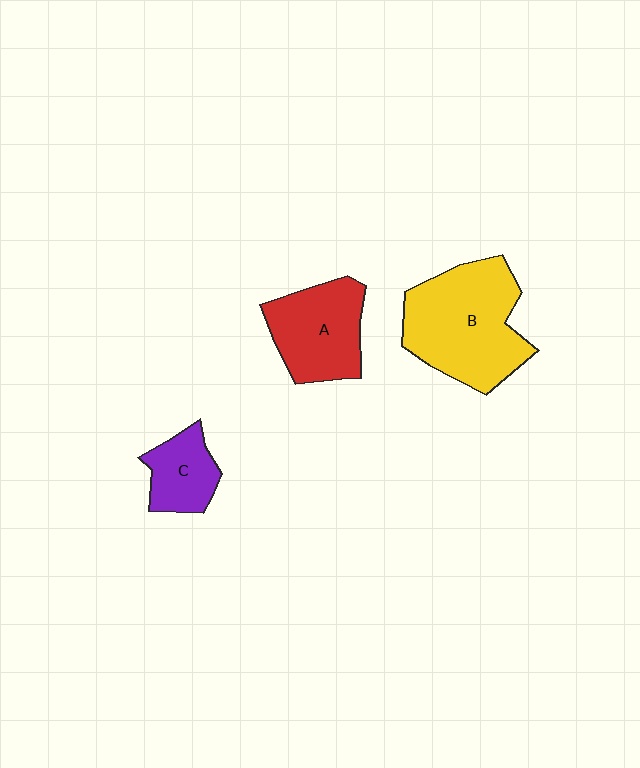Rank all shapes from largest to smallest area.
From largest to smallest: B (yellow), A (red), C (purple).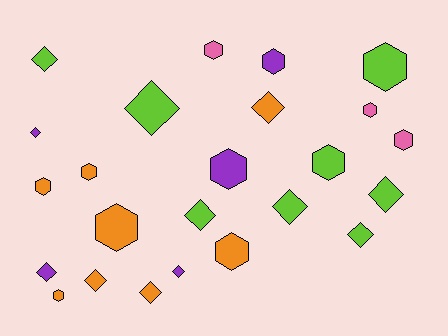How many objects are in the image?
There are 24 objects.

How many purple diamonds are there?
There are 3 purple diamonds.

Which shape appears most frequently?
Diamond, with 12 objects.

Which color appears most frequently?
Orange, with 8 objects.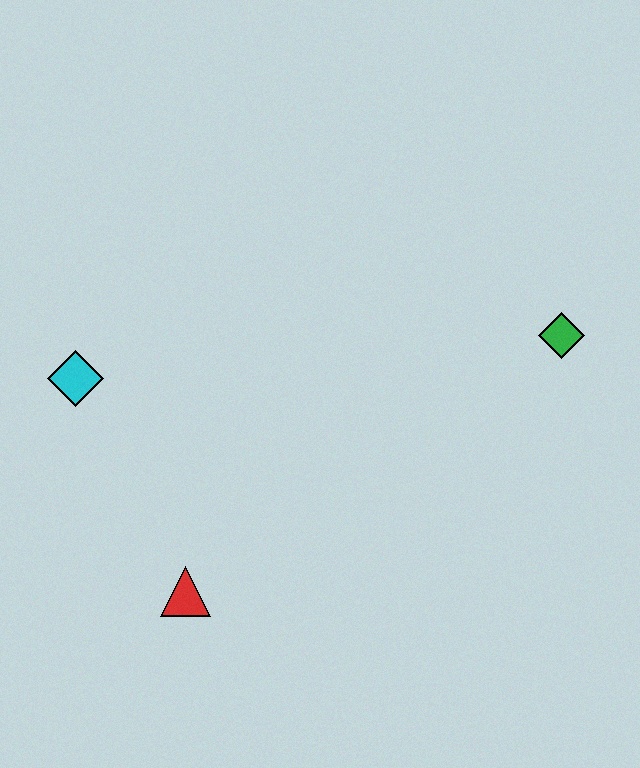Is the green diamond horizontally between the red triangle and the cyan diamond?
No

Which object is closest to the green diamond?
The red triangle is closest to the green diamond.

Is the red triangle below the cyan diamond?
Yes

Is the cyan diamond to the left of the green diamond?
Yes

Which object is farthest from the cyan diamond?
The green diamond is farthest from the cyan diamond.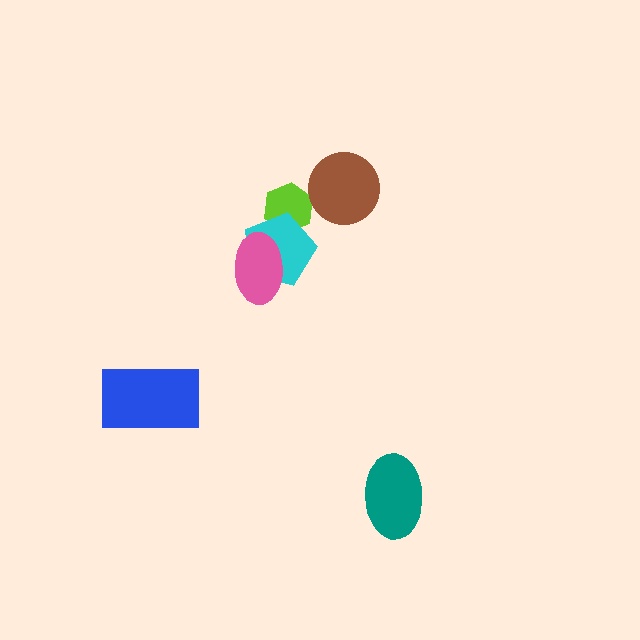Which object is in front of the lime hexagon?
The cyan pentagon is in front of the lime hexagon.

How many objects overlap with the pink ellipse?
1 object overlaps with the pink ellipse.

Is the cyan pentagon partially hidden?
Yes, it is partially covered by another shape.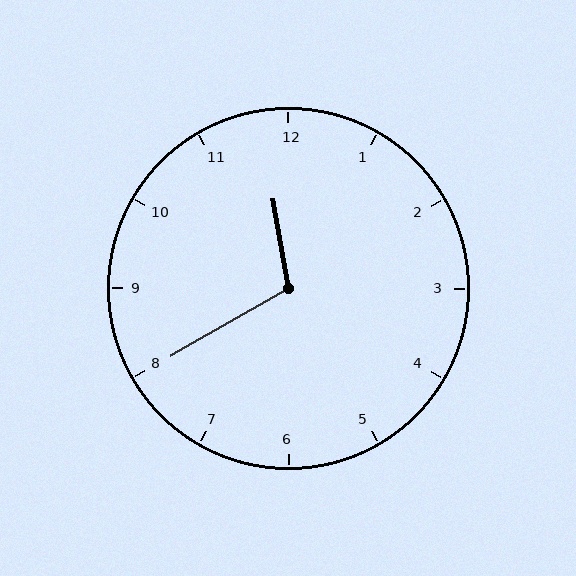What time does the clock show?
11:40.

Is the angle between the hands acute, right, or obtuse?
It is obtuse.